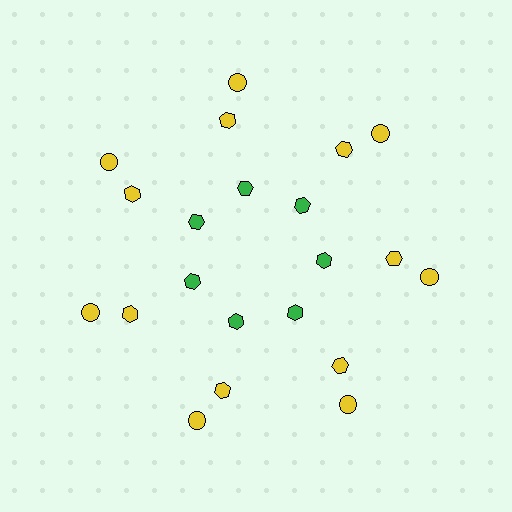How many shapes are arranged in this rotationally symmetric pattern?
There are 21 shapes, arranged in 7 groups of 3.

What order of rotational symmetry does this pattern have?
This pattern has 7-fold rotational symmetry.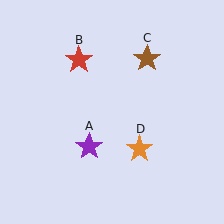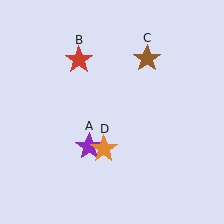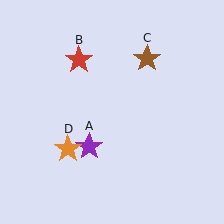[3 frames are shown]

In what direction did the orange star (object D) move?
The orange star (object D) moved left.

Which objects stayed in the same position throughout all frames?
Purple star (object A) and red star (object B) and brown star (object C) remained stationary.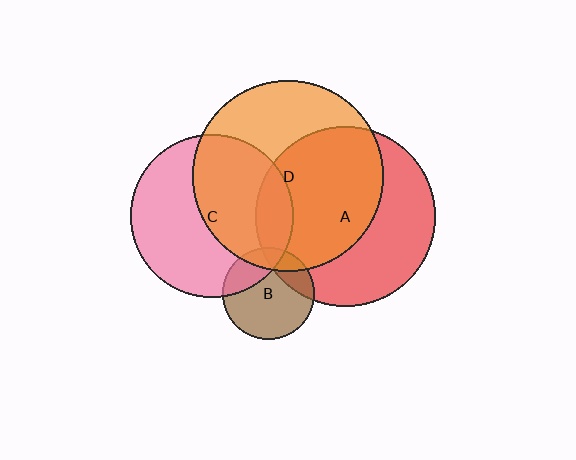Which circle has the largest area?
Circle D (orange).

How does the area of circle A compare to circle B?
Approximately 3.8 times.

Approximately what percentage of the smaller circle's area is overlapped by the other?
Approximately 50%.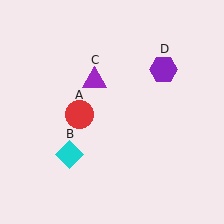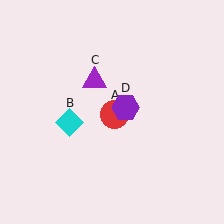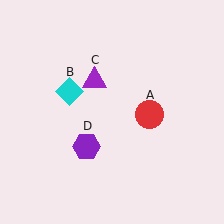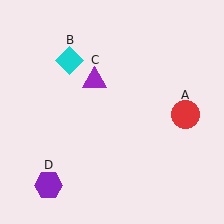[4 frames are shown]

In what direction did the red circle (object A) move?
The red circle (object A) moved right.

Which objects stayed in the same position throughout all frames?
Purple triangle (object C) remained stationary.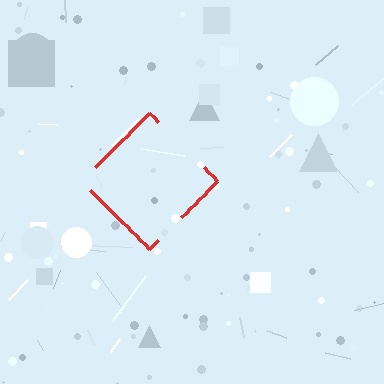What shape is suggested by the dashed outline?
The dashed outline suggests a diamond.